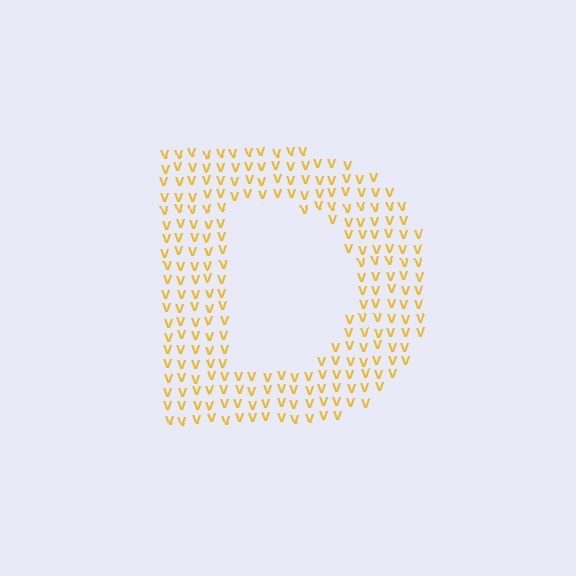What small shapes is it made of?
It is made of small letter V's.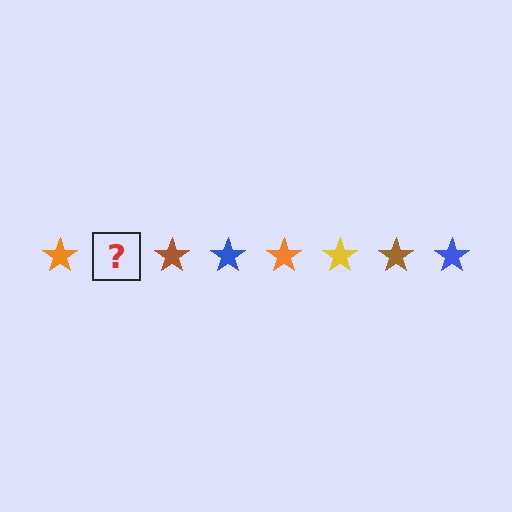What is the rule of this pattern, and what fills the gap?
The rule is that the pattern cycles through orange, yellow, brown, blue stars. The gap should be filled with a yellow star.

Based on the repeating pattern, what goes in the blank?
The blank should be a yellow star.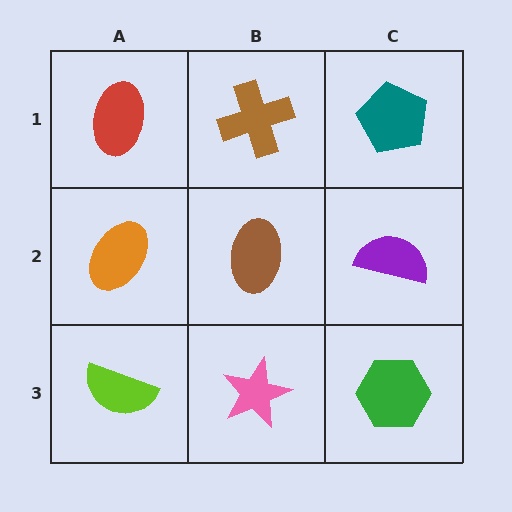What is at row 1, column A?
A red ellipse.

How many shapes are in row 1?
3 shapes.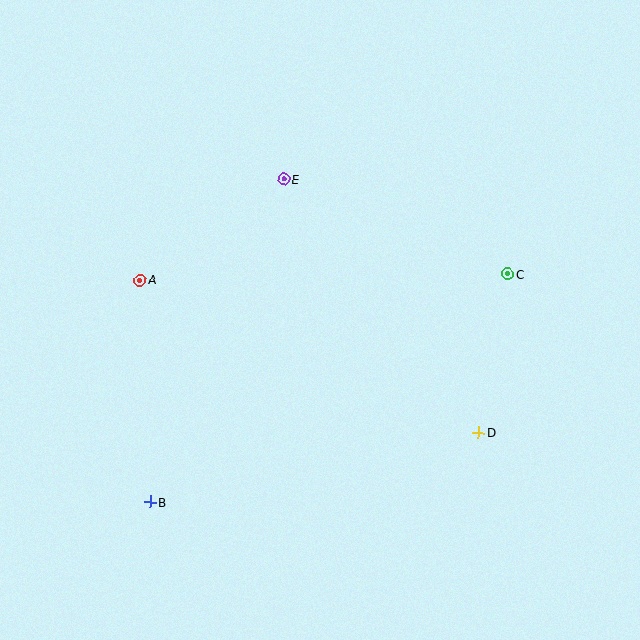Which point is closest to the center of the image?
Point E at (284, 179) is closest to the center.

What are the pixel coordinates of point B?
Point B is at (150, 502).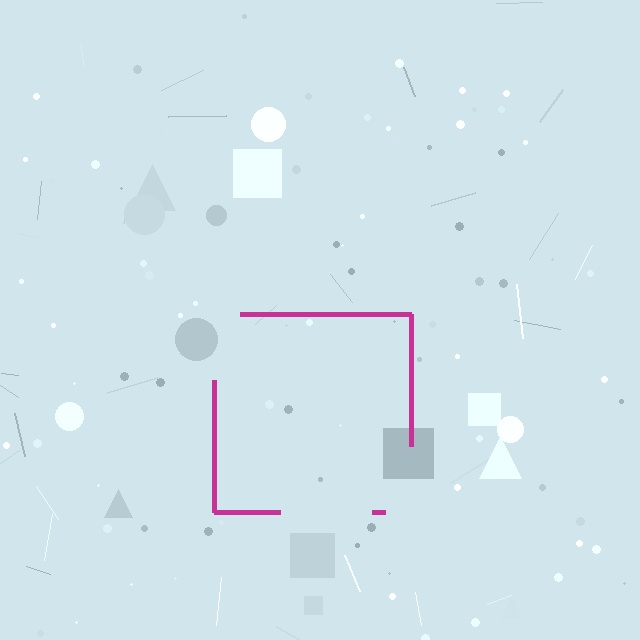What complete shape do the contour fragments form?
The contour fragments form a square.